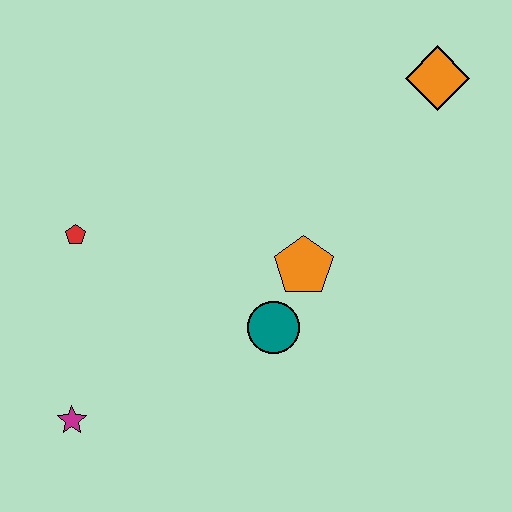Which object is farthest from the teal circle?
The orange diamond is farthest from the teal circle.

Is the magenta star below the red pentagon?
Yes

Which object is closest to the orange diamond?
The orange pentagon is closest to the orange diamond.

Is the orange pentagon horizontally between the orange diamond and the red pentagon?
Yes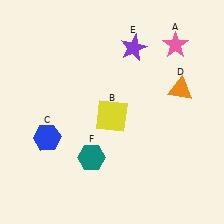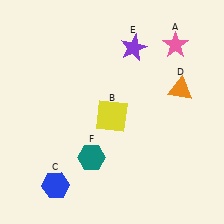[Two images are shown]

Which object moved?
The blue hexagon (C) moved down.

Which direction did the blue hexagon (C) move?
The blue hexagon (C) moved down.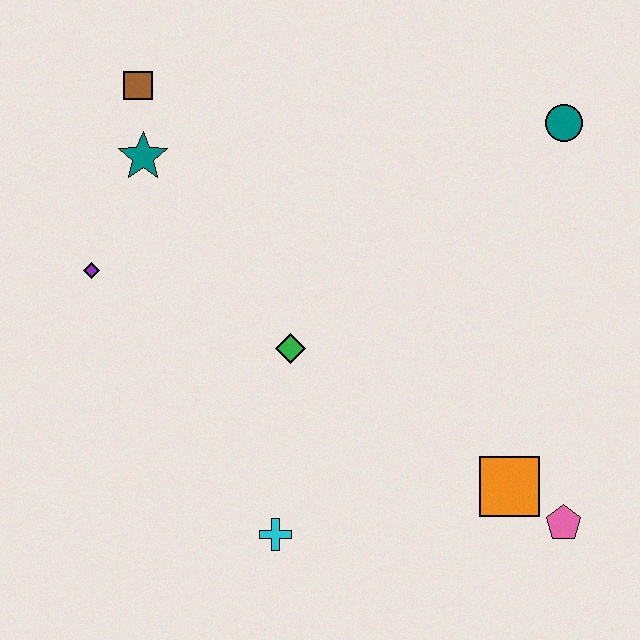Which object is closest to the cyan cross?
The green diamond is closest to the cyan cross.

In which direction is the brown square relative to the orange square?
The brown square is above the orange square.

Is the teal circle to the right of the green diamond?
Yes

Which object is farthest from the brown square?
The pink pentagon is farthest from the brown square.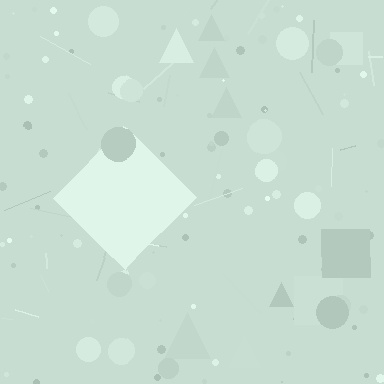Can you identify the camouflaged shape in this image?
The camouflaged shape is a diamond.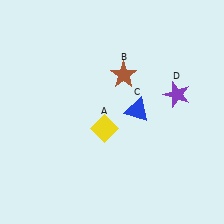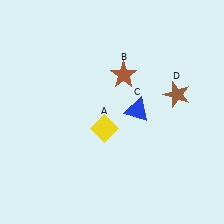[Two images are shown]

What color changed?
The star (D) changed from purple in Image 1 to brown in Image 2.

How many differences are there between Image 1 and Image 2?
There is 1 difference between the two images.